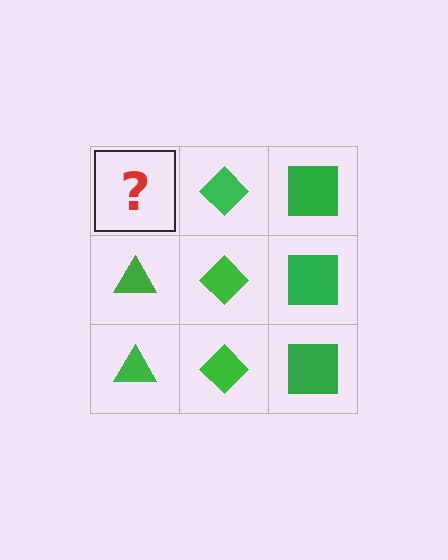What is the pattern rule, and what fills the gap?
The rule is that each column has a consistent shape. The gap should be filled with a green triangle.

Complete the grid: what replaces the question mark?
The question mark should be replaced with a green triangle.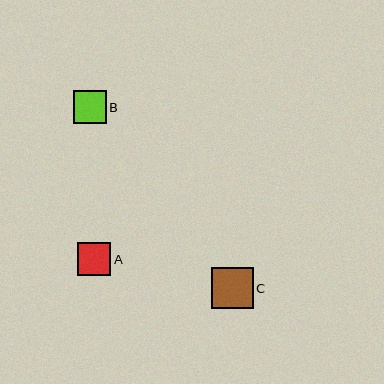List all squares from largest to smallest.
From largest to smallest: C, A, B.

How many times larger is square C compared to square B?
Square C is approximately 1.3 times the size of square B.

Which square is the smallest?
Square B is the smallest with a size of approximately 33 pixels.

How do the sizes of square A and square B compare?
Square A and square B are approximately the same size.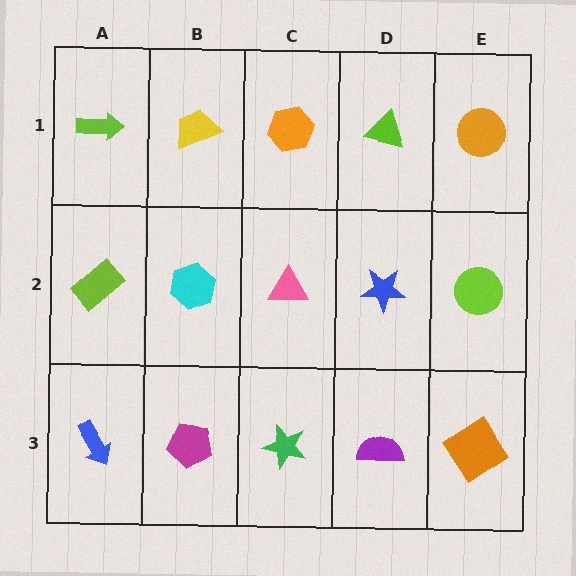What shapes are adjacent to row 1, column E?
A lime circle (row 2, column E), a lime triangle (row 1, column D).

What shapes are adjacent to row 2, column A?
A lime arrow (row 1, column A), a blue arrow (row 3, column A), a cyan hexagon (row 2, column B).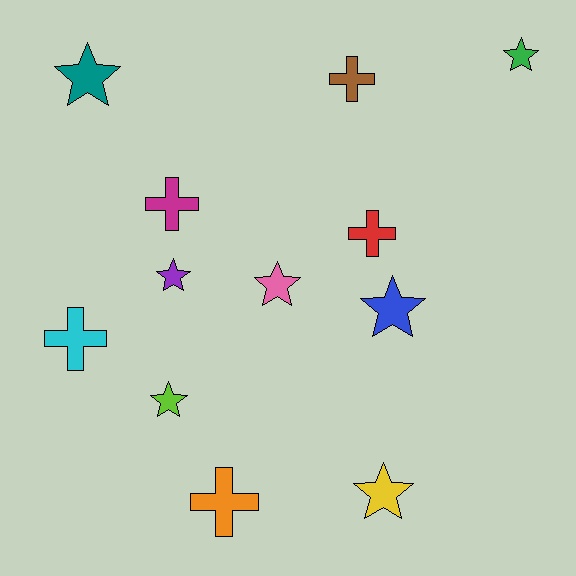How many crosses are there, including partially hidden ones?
There are 5 crosses.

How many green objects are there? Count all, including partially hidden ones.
There is 1 green object.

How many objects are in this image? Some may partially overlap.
There are 12 objects.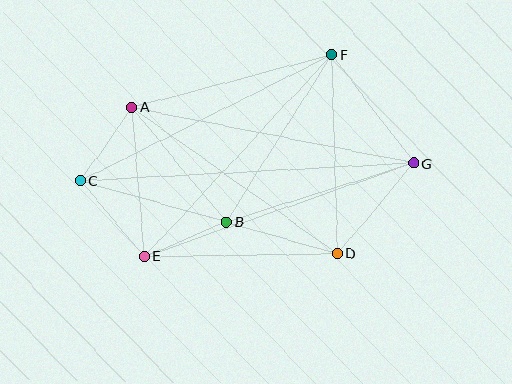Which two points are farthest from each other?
Points C and G are farthest from each other.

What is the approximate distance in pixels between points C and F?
The distance between C and F is approximately 281 pixels.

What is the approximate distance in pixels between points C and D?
The distance between C and D is approximately 267 pixels.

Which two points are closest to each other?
Points B and E are closest to each other.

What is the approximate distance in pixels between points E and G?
The distance between E and G is approximately 285 pixels.